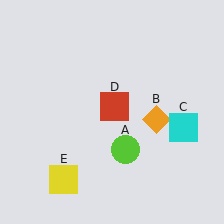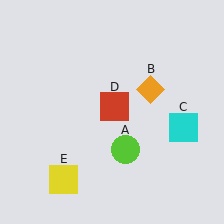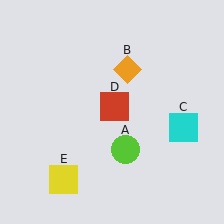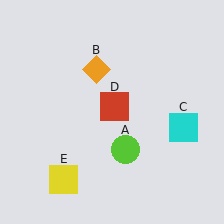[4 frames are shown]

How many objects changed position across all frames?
1 object changed position: orange diamond (object B).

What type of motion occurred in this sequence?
The orange diamond (object B) rotated counterclockwise around the center of the scene.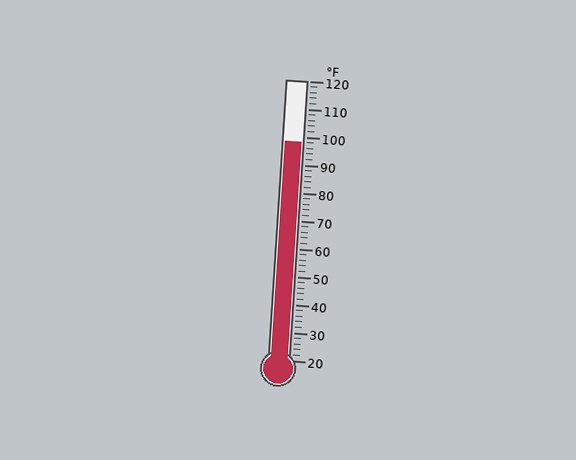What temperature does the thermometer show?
The thermometer shows approximately 98°F.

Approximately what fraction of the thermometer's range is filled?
The thermometer is filled to approximately 80% of its range.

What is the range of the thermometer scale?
The thermometer scale ranges from 20°F to 120°F.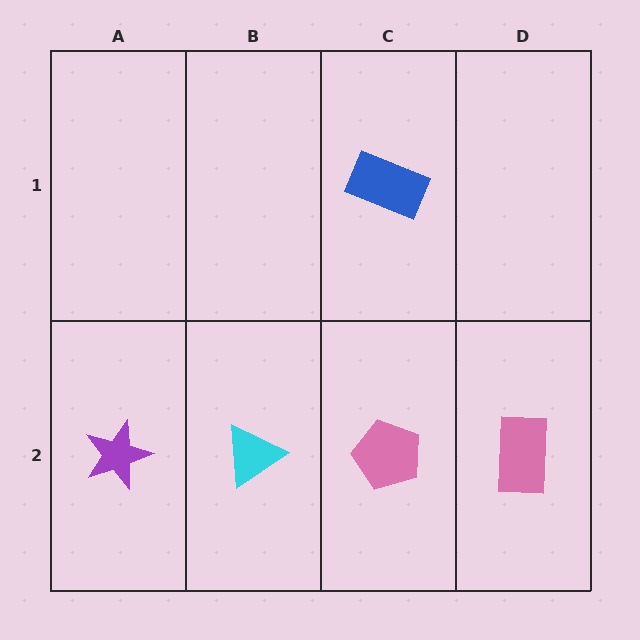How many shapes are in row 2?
4 shapes.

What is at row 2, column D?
A pink rectangle.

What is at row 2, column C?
A pink pentagon.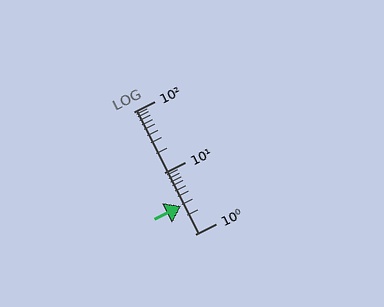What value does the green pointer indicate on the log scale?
The pointer indicates approximately 2.9.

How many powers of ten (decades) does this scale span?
The scale spans 2 decades, from 1 to 100.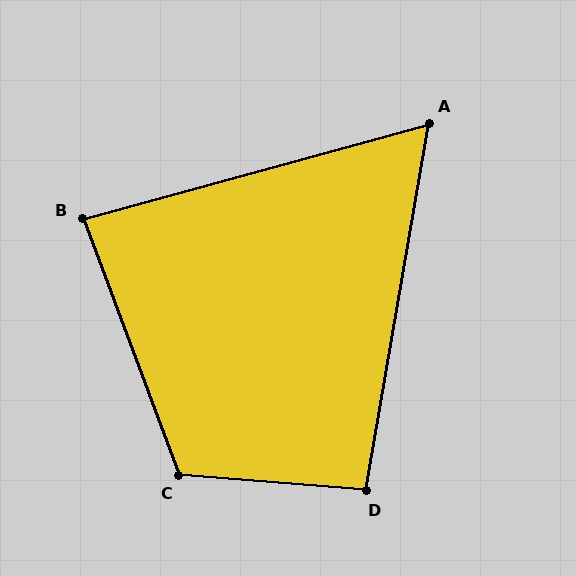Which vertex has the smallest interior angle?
A, at approximately 65 degrees.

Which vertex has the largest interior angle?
C, at approximately 115 degrees.